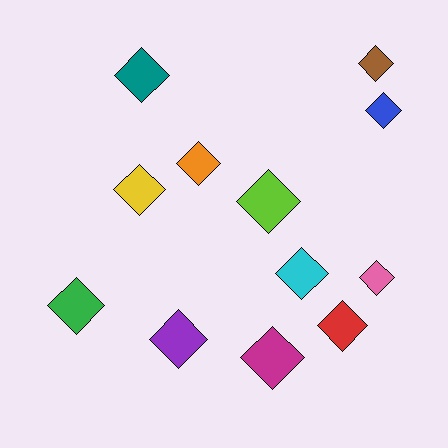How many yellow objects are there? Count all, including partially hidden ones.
There is 1 yellow object.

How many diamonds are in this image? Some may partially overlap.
There are 12 diamonds.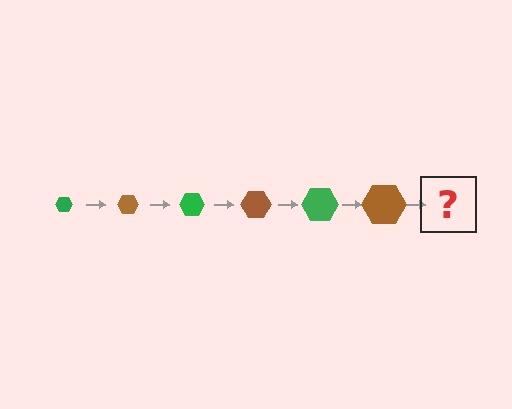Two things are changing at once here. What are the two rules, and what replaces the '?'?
The two rules are that the hexagon grows larger each step and the color cycles through green and brown. The '?' should be a green hexagon, larger than the previous one.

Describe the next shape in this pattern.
It should be a green hexagon, larger than the previous one.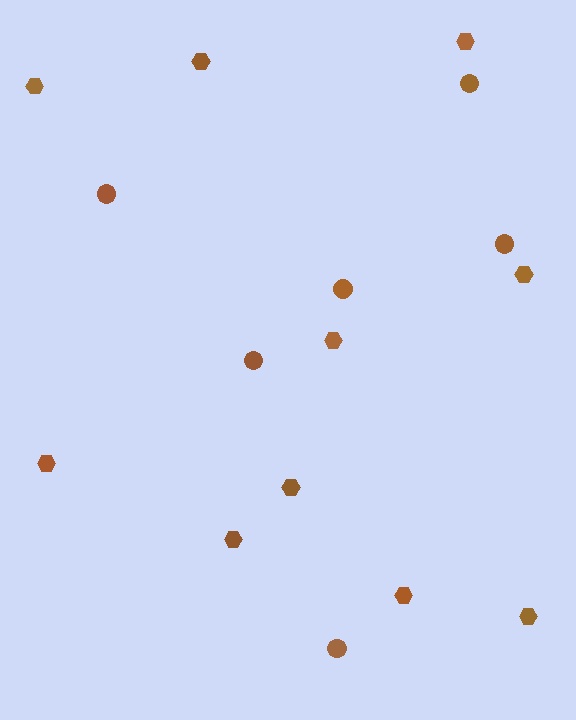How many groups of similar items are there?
There are 2 groups: one group of circles (6) and one group of hexagons (10).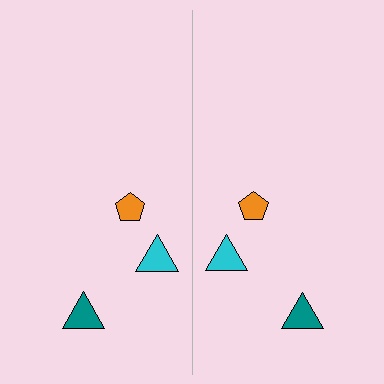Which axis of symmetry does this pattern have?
The pattern has a vertical axis of symmetry running through the center of the image.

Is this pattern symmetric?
Yes, this pattern has bilateral (reflection) symmetry.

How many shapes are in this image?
There are 6 shapes in this image.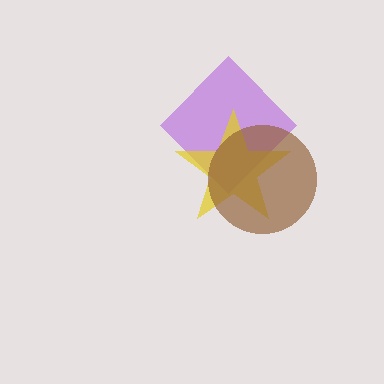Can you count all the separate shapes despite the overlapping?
Yes, there are 3 separate shapes.